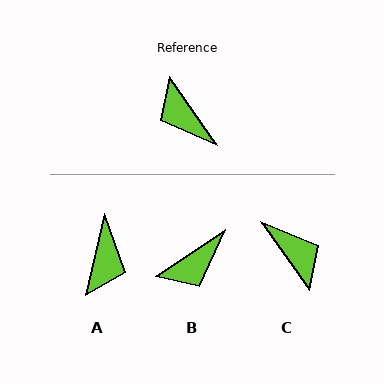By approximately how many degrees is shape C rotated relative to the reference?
Approximately 179 degrees clockwise.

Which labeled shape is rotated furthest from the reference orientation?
C, about 179 degrees away.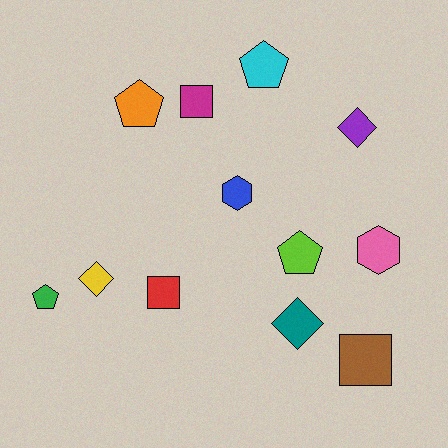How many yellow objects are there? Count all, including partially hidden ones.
There is 1 yellow object.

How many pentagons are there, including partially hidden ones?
There are 4 pentagons.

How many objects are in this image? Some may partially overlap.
There are 12 objects.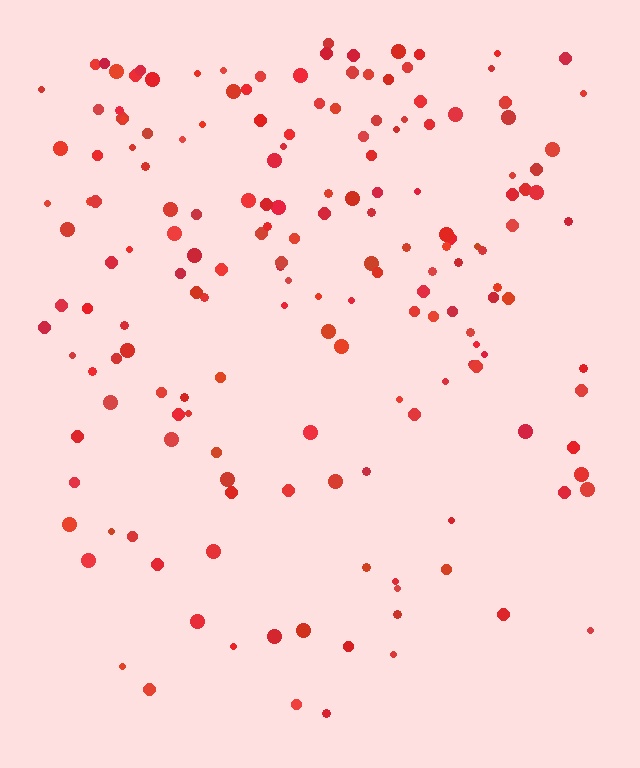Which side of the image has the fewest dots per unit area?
The bottom.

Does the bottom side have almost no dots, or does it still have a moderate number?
Still a moderate number, just noticeably fewer than the top.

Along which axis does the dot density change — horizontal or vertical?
Vertical.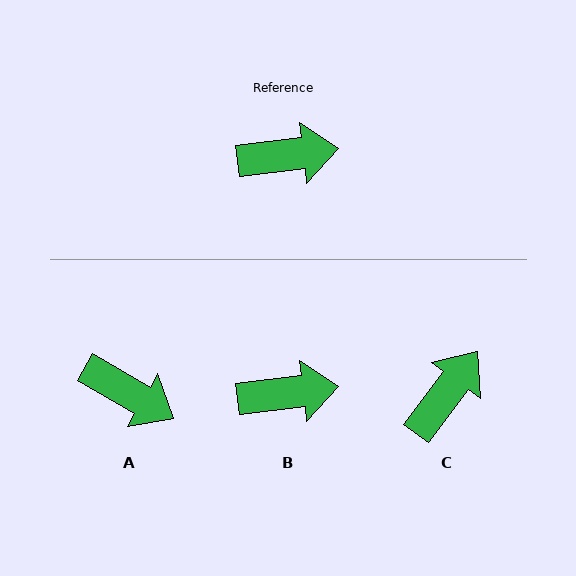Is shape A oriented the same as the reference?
No, it is off by about 37 degrees.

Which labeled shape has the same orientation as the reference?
B.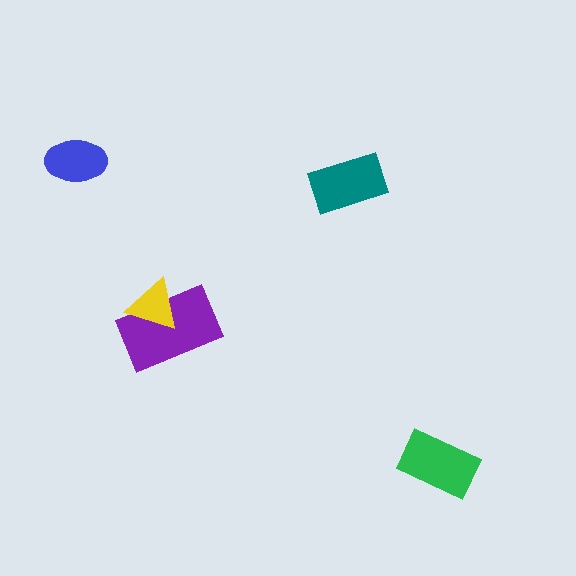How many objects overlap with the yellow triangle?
1 object overlaps with the yellow triangle.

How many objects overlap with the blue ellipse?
0 objects overlap with the blue ellipse.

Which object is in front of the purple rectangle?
The yellow triangle is in front of the purple rectangle.